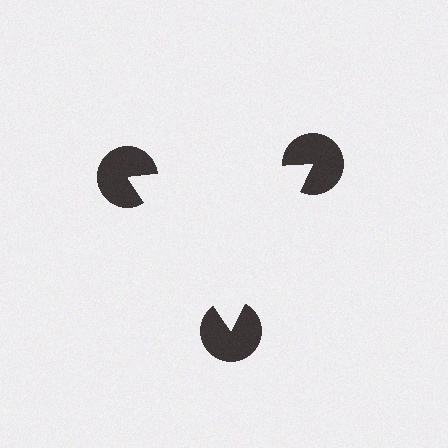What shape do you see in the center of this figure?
An illusory triangle — its edges are inferred from the aligned wedge cuts in the pac-man discs, not physically drawn.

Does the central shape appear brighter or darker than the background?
It typically appears slightly brighter than the background, even though no actual brightness change is drawn.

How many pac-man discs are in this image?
There are 3 — one at each vertex of the illusory triangle.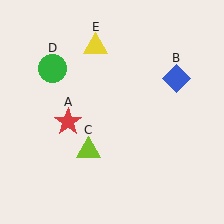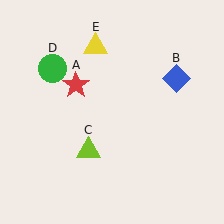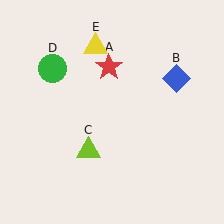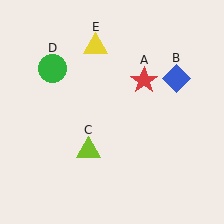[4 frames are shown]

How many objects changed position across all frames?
1 object changed position: red star (object A).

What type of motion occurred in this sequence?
The red star (object A) rotated clockwise around the center of the scene.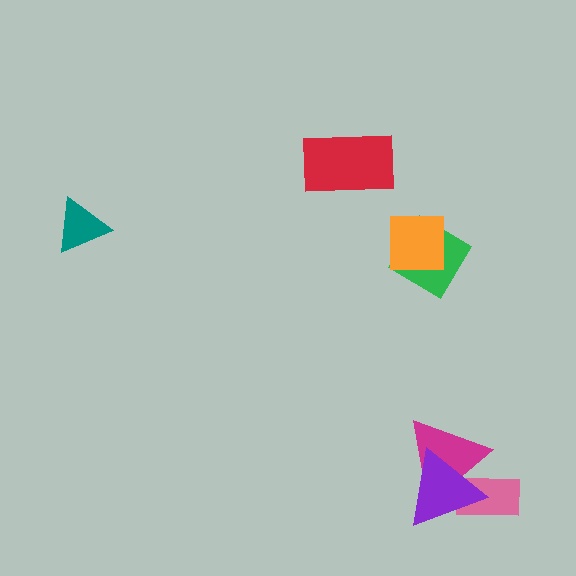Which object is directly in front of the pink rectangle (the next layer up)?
The magenta triangle is directly in front of the pink rectangle.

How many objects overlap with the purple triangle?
2 objects overlap with the purple triangle.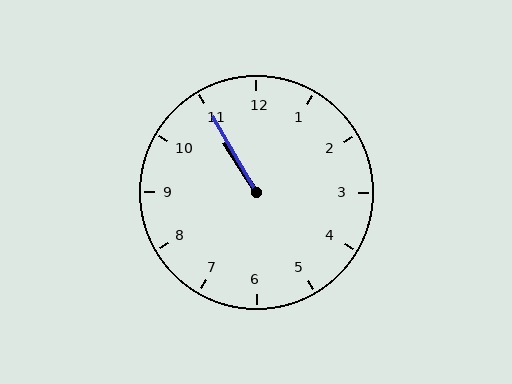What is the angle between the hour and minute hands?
Approximately 2 degrees.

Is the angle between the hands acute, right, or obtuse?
It is acute.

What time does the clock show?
10:55.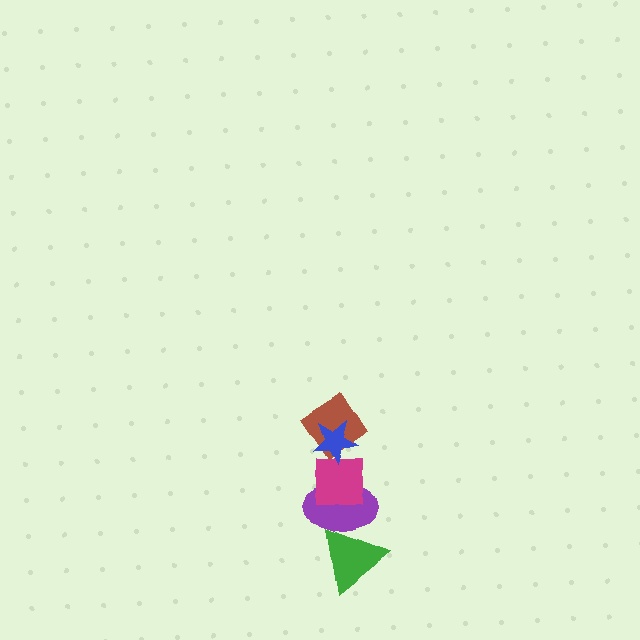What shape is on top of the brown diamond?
The blue star is on top of the brown diamond.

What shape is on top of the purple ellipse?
The magenta square is on top of the purple ellipse.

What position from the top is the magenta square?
The magenta square is 3rd from the top.